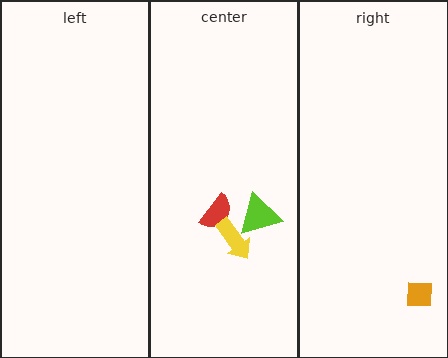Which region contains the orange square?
The right region.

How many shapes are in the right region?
1.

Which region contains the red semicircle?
The center region.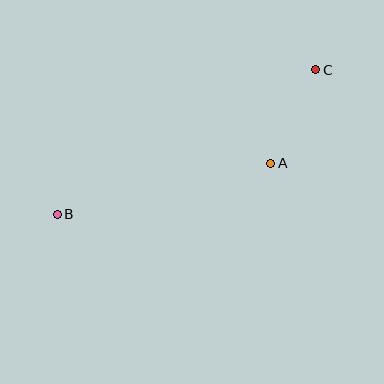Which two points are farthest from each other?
Points B and C are farthest from each other.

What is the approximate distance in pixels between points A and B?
The distance between A and B is approximately 220 pixels.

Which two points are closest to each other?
Points A and C are closest to each other.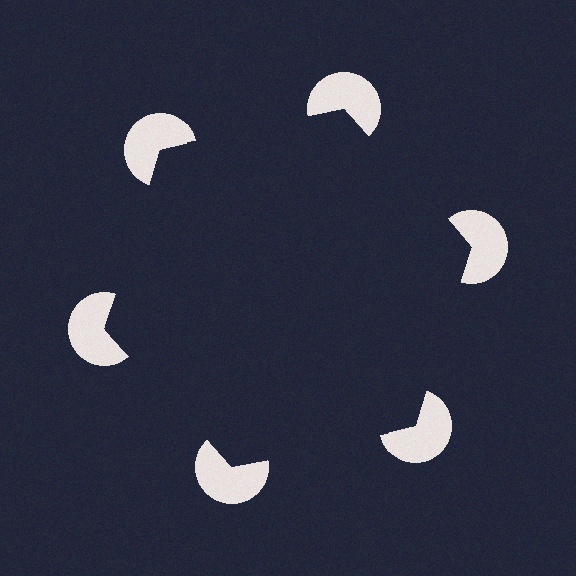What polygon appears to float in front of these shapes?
An illusory hexagon — its edges are inferred from the aligned wedge cuts in the pac-man discs, not physically drawn.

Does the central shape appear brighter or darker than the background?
It typically appears slightly darker than the background, even though no actual brightness change is drawn.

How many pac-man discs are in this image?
There are 6 — one at each vertex of the illusory hexagon.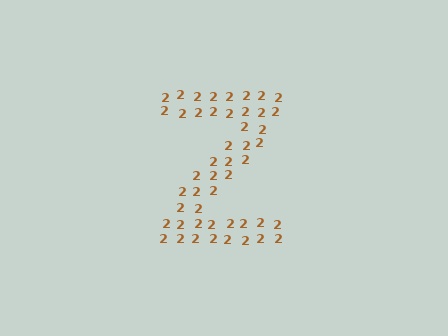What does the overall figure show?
The overall figure shows the letter Z.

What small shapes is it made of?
It is made of small digit 2's.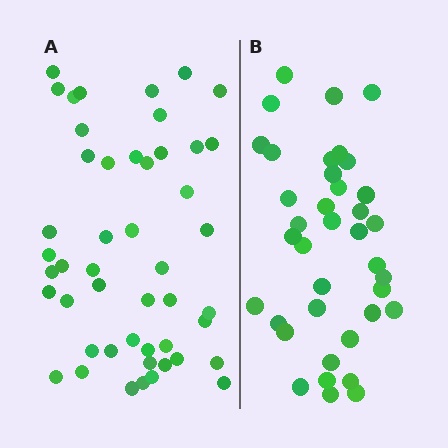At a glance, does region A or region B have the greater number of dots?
Region A (the left region) has more dots.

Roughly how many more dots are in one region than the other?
Region A has roughly 10 or so more dots than region B.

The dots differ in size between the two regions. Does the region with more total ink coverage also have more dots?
No. Region B has more total ink coverage because its dots are larger, but region A actually contains more individual dots. Total area can be misleading — the number of items is what matters here.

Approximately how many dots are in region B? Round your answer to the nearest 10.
About 40 dots. (The exact count is 38, which rounds to 40.)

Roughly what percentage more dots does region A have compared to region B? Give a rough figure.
About 25% more.